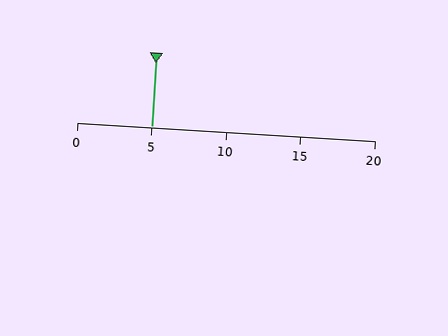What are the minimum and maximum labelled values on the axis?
The axis runs from 0 to 20.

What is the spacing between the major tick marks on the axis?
The major ticks are spaced 5 apart.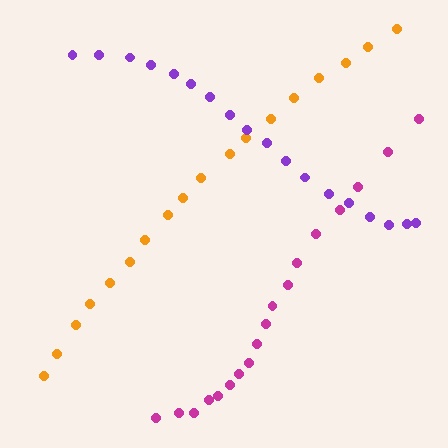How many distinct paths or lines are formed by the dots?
There are 3 distinct paths.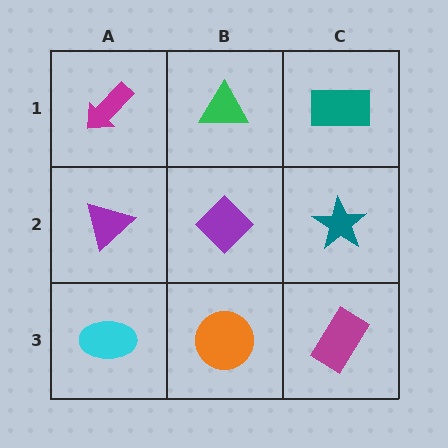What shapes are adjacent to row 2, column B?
A green triangle (row 1, column B), an orange circle (row 3, column B), a purple triangle (row 2, column A), a teal star (row 2, column C).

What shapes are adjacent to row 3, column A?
A purple triangle (row 2, column A), an orange circle (row 3, column B).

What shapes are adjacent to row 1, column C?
A teal star (row 2, column C), a green triangle (row 1, column B).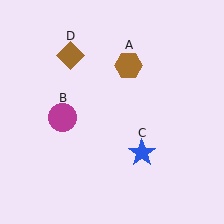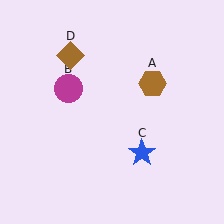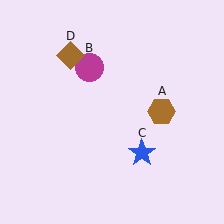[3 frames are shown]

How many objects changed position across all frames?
2 objects changed position: brown hexagon (object A), magenta circle (object B).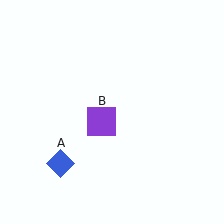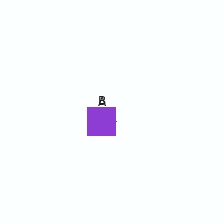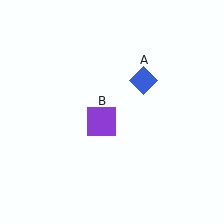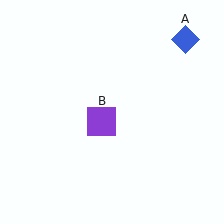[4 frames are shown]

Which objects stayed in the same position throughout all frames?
Purple square (object B) remained stationary.